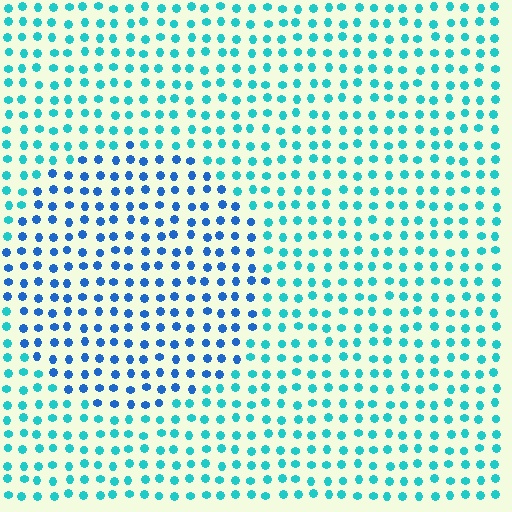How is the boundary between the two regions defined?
The boundary is defined purely by a slight shift in hue (about 35 degrees). Spacing, size, and orientation are identical on both sides.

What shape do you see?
I see a circle.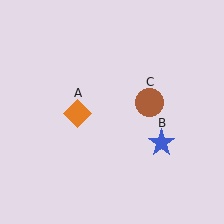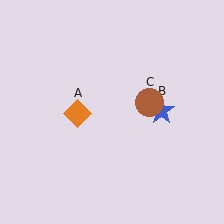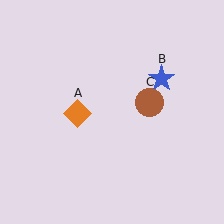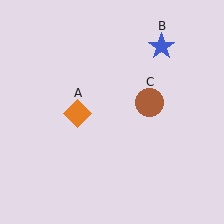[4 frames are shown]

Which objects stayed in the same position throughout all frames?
Orange diamond (object A) and brown circle (object C) remained stationary.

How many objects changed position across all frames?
1 object changed position: blue star (object B).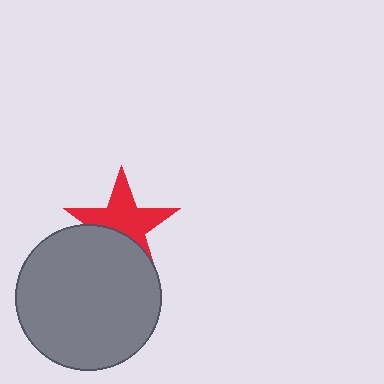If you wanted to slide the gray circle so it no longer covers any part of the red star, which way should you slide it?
Slide it down — that is the most direct way to separate the two shapes.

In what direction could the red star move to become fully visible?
The red star could move up. That would shift it out from behind the gray circle entirely.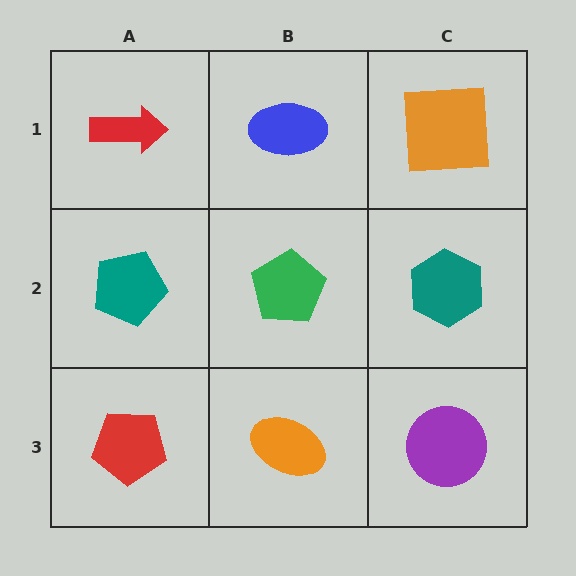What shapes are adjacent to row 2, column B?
A blue ellipse (row 1, column B), an orange ellipse (row 3, column B), a teal pentagon (row 2, column A), a teal hexagon (row 2, column C).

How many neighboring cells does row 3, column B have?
3.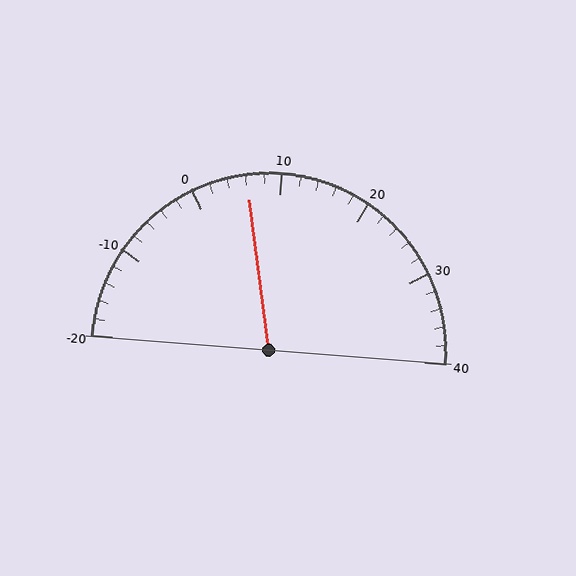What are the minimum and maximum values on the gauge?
The gauge ranges from -20 to 40.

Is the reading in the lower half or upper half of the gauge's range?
The reading is in the lower half of the range (-20 to 40).